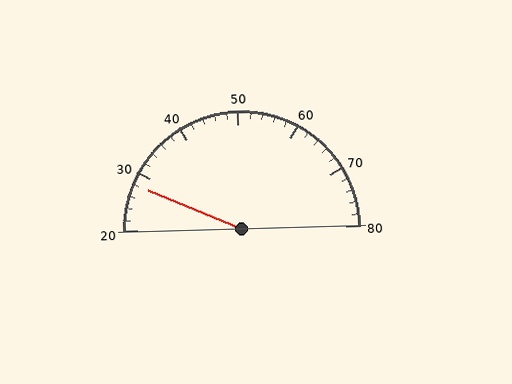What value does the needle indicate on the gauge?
The needle indicates approximately 28.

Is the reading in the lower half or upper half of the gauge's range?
The reading is in the lower half of the range (20 to 80).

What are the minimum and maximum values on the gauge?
The gauge ranges from 20 to 80.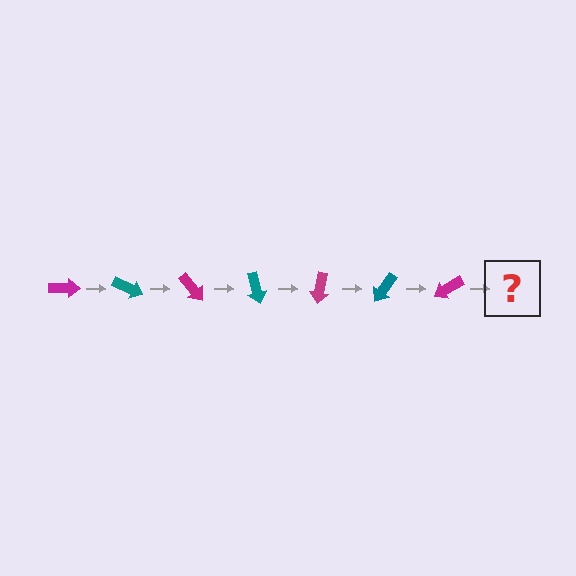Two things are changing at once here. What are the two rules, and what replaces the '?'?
The two rules are that it rotates 25 degrees each step and the color cycles through magenta and teal. The '?' should be a teal arrow, rotated 175 degrees from the start.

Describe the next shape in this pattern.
It should be a teal arrow, rotated 175 degrees from the start.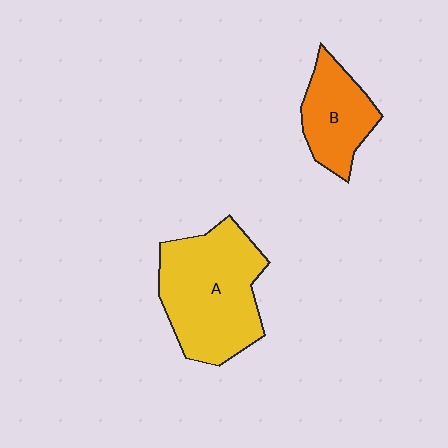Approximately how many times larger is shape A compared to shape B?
Approximately 1.9 times.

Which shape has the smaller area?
Shape B (orange).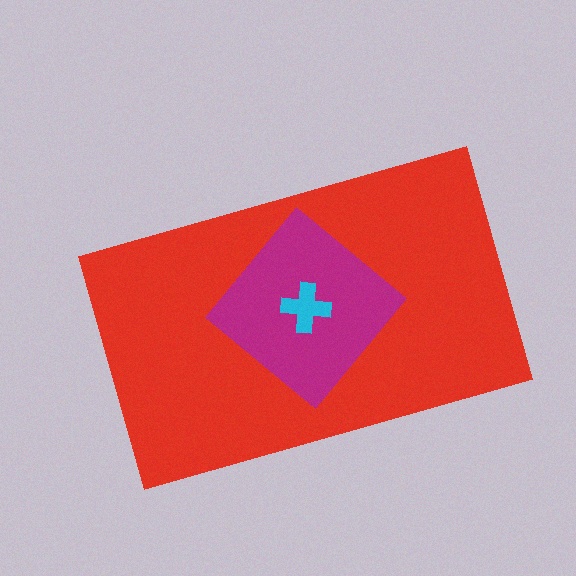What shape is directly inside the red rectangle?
The magenta diamond.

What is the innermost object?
The cyan cross.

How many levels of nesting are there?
3.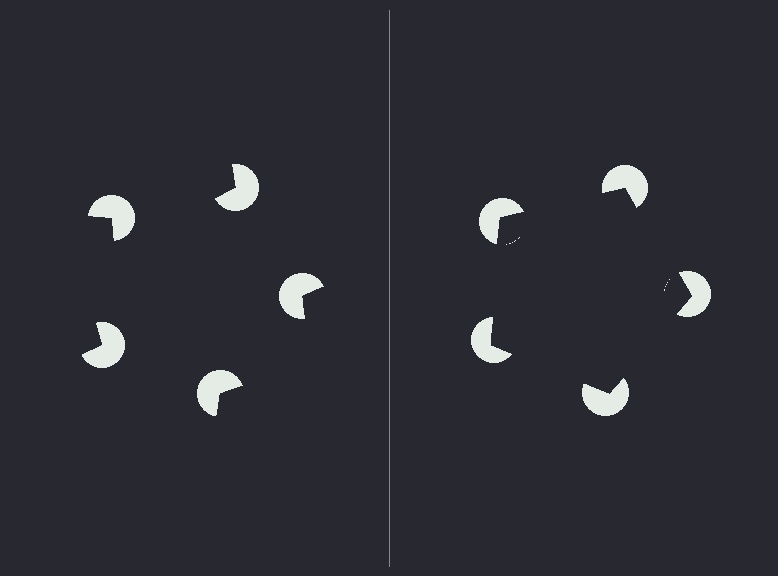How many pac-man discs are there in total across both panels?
10 — 5 on each side.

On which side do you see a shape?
An illusory pentagon appears on the right side. On the left side the wedge cuts are rotated, so no coherent shape forms.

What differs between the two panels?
The pac-man discs are positioned identically on both sides; only the wedge orientations differ. On the right they align to a pentagon; on the left they are misaligned.